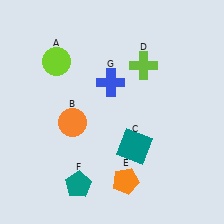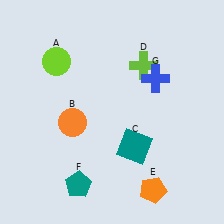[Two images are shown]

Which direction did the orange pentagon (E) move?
The orange pentagon (E) moved right.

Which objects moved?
The objects that moved are: the orange pentagon (E), the blue cross (G).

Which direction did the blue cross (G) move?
The blue cross (G) moved right.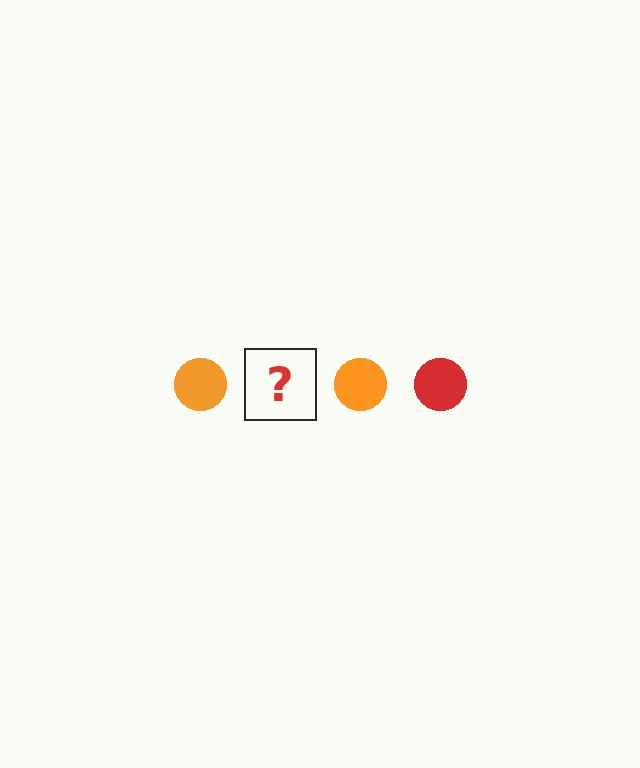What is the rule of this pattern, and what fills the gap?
The rule is that the pattern cycles through orange, red circles. The gap should be filled with a red circle.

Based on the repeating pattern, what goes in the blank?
The blank should be a red circle.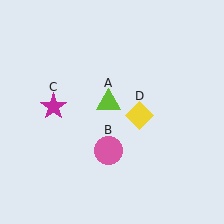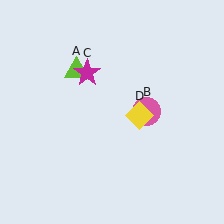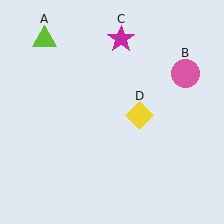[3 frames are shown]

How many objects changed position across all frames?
3 objects changed position: lime triangle (object A), pink circle (object B), magenta star (object C).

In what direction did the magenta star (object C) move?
The magenta star (object C) moved up and to the right.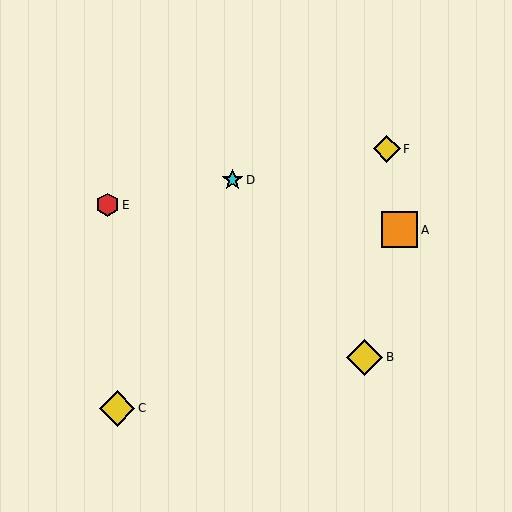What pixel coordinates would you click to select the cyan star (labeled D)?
Click at (232, 180) to select the cyan star D.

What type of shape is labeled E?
Shape E is a red hexagon.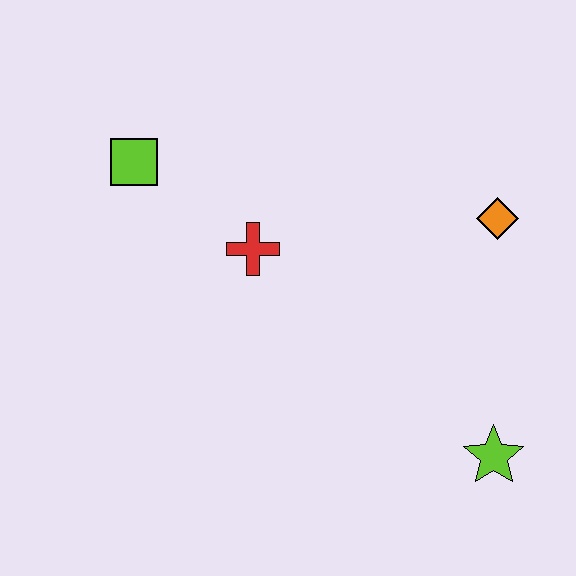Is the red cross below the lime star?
No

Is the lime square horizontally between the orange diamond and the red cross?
No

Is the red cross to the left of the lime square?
No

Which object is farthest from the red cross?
The lime star is farthest from the red cross.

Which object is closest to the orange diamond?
The lime star is closest to the orange diamond.